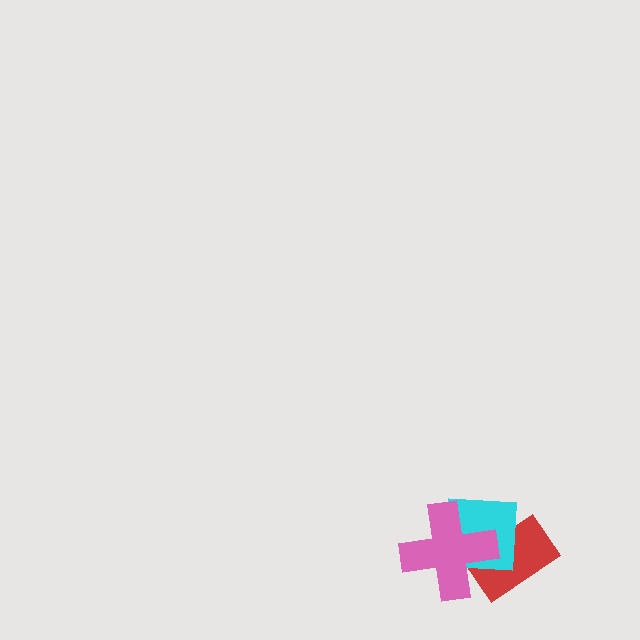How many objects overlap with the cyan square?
2 objects overlap with the cyan square.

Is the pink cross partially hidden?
No, no other shape covers it.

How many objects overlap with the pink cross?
2 objects overlap with the pink cross.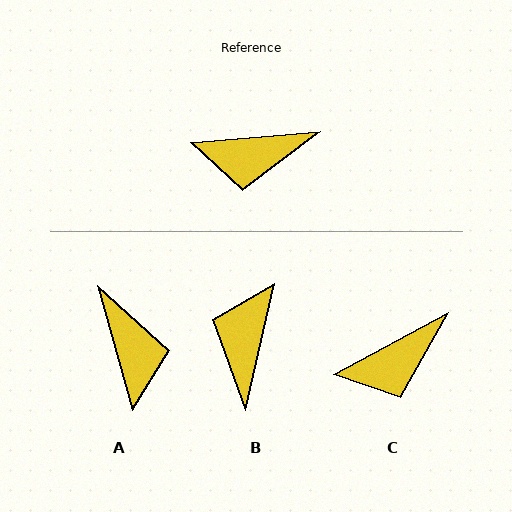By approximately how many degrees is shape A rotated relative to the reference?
Approximately 101 degrees counter-clockwise.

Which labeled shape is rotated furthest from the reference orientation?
B, about 108 degrees away.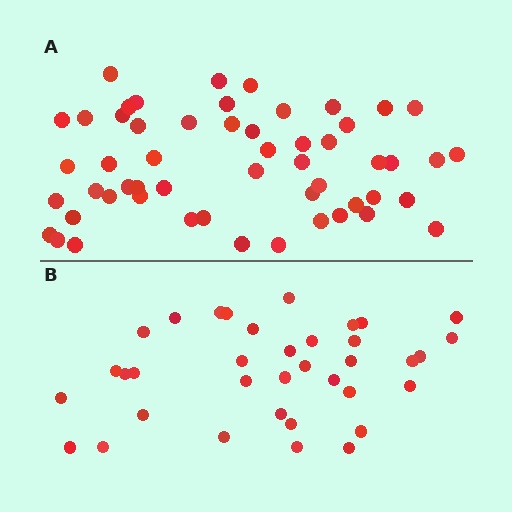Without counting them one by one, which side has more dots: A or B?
Region A (the top region) has more dots.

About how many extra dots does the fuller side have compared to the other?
Region A has approximately 20 more dots than region B.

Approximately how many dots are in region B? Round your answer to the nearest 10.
About 40 dots. (The exact count is 36, which rounds to 40.)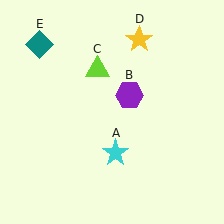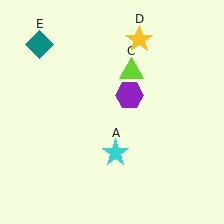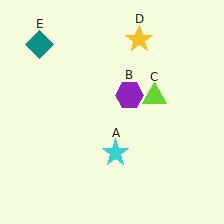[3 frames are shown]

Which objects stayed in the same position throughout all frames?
Cyan star (object A) and purple hexagon (object B) and yellow star (object D) and teal diamond (object E) remained stationary.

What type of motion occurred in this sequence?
The lime triangle (object C) rotated clockwise around the center of the scene.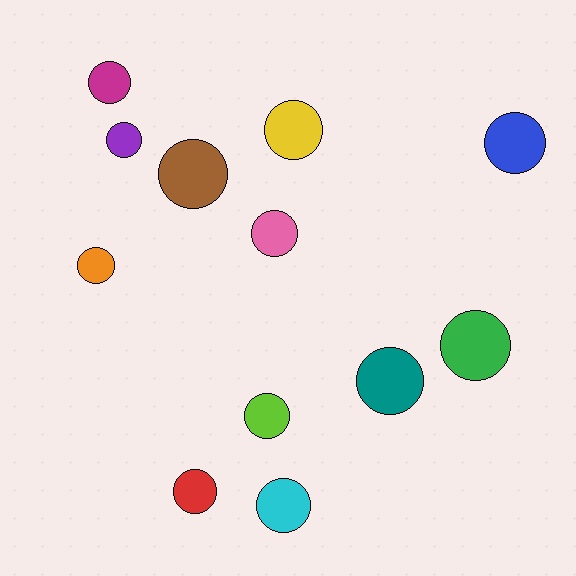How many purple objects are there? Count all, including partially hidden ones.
There is 1 purple object.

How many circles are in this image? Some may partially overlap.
There are 12 circles.